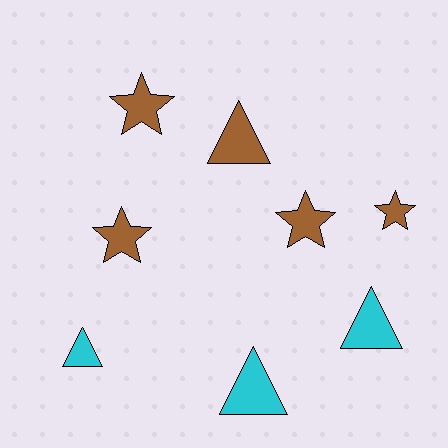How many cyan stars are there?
There are no cyan stars.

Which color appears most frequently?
Brown, with 5 objects.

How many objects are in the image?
There are 8 objects.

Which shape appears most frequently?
Star, with 4 objects.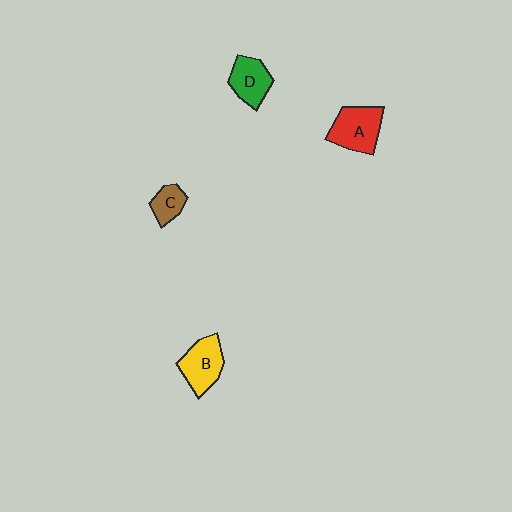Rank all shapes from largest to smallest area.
From largest to smallest: A (red), B (yellow), D (green), C (brown).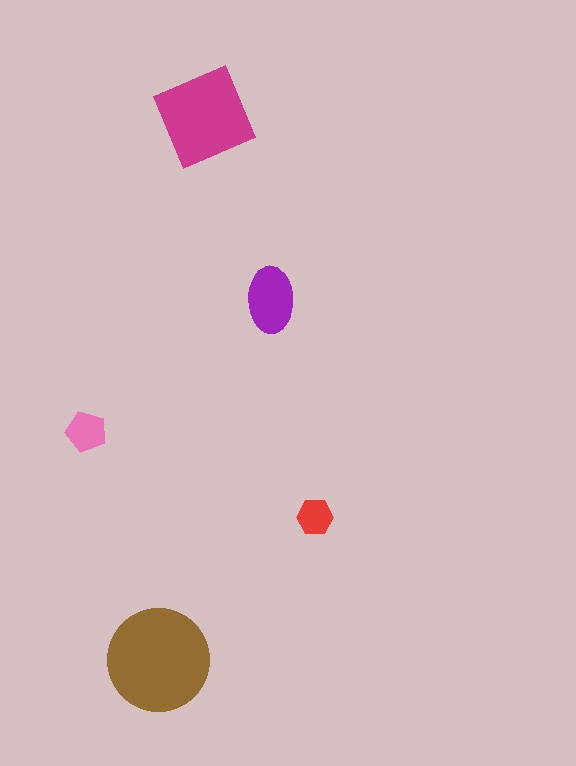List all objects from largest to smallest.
The brown circle, the magenta square, the purple ellipse, the pink pentagon, the red hexagon.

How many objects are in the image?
There are 5 objects in the image.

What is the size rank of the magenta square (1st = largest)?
2nd.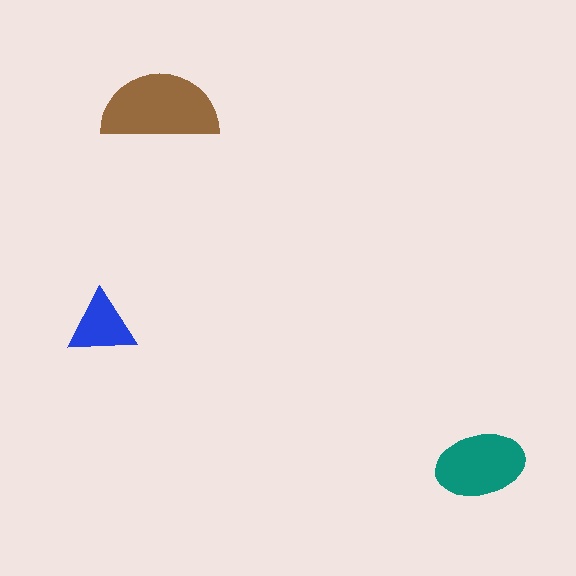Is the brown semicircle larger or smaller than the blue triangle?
Larger.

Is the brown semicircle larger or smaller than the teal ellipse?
Larger.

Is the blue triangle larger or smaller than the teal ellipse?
Smaller.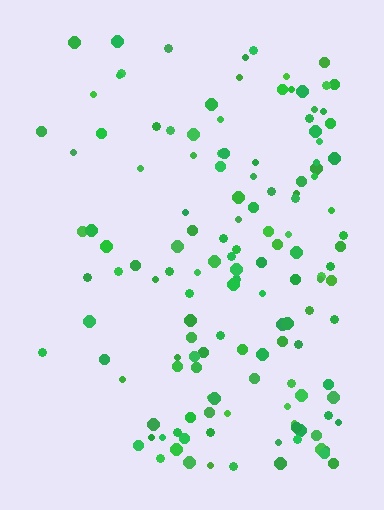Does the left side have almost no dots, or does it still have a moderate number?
Still a moderate number, just noticeably fewer than the right.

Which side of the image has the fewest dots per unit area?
The left.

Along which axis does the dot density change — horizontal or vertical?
Horizontal.